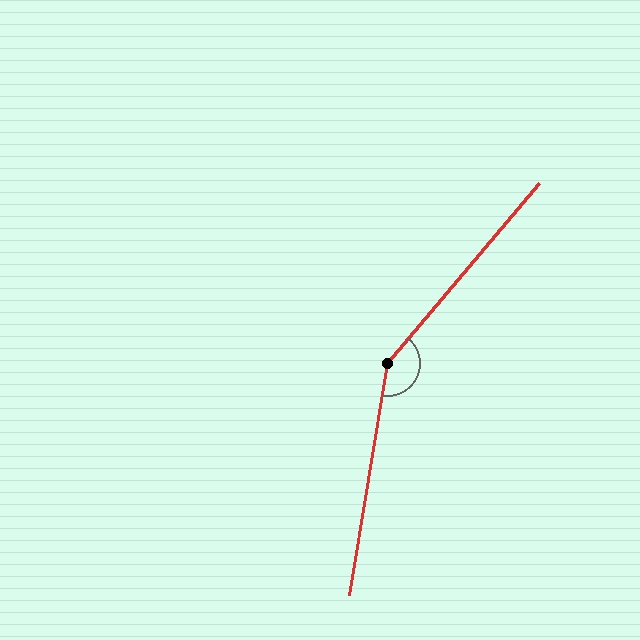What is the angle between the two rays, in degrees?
Approximately 149 degrees.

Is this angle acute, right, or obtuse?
It is obtuse.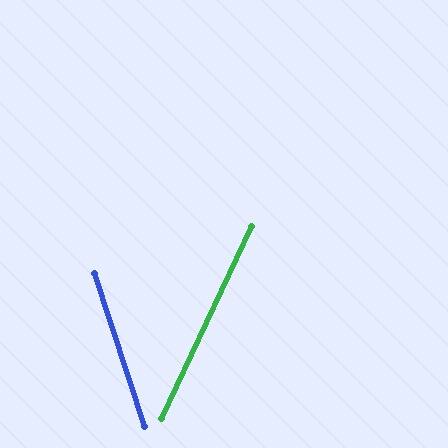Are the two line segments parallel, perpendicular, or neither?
Neither parallel nor perpendicular — they differ by about 43°.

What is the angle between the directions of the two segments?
Approximately 43 degrees.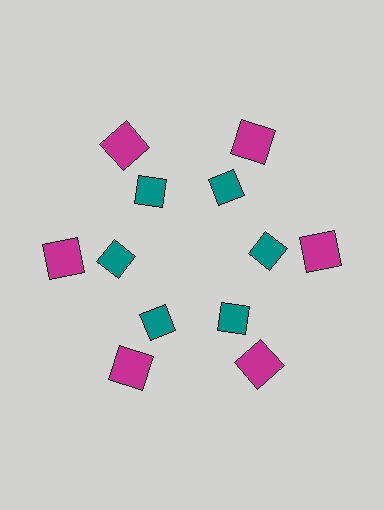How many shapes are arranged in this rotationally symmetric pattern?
There are 12 shapes, arranged in 6 groups of 2.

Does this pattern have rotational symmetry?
Yes, this pattern has 6-fold rotational symmetry. It looks the same after rotating 60 degrees around the center.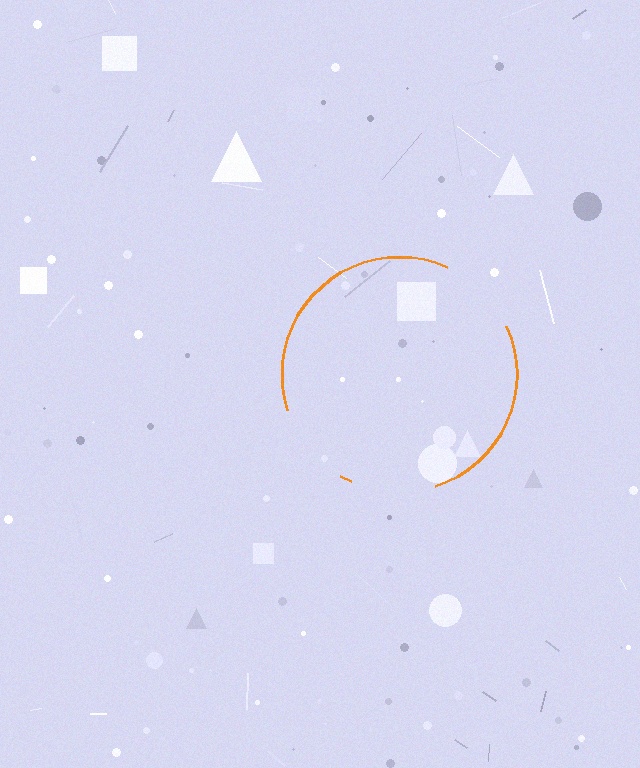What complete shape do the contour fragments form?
The contour fragments form a circle.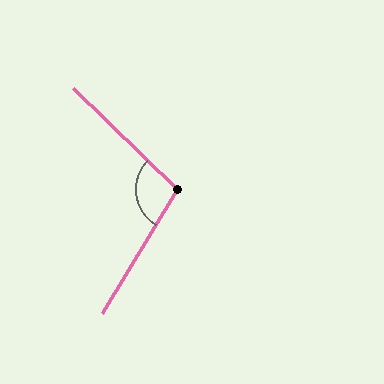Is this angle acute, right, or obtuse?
It is obtuse.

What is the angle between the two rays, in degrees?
Approximately 103 degrees.